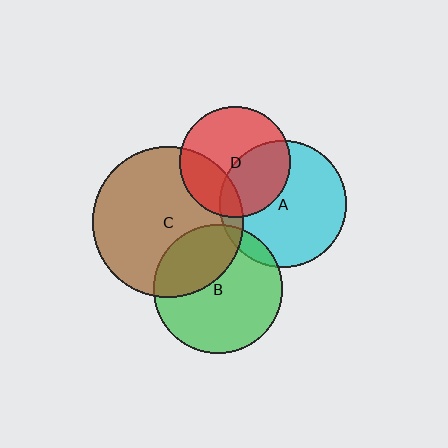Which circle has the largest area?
Circle C (brown).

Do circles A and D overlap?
Yes.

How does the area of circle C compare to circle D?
Approximately 1.9 times.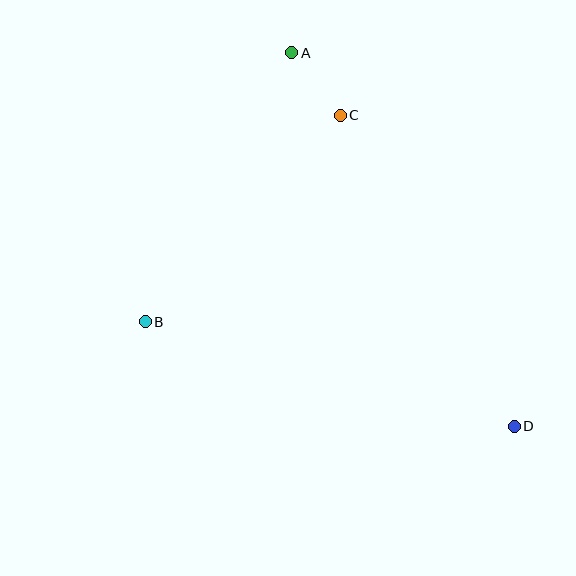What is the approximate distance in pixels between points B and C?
The distance between B and C is approximately 284 pixels.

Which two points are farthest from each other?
Points A and D are farthest from each other.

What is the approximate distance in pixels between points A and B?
The distance between A and B is approximately 307 pixels.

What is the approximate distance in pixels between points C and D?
The distance between C and D is approximately 356 pixels.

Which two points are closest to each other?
Points A and C are closest to each other.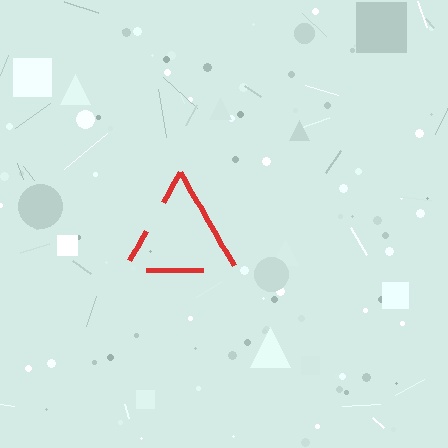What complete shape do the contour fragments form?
The contour fragments form a triangle.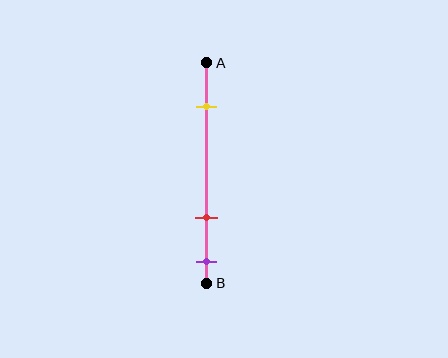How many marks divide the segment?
There are 3 marks dividing the segment.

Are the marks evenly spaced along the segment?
No, the marks are not evenly spaced.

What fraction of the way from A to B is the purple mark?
The purple mark is approximately 90% (0.9) of the way from A to B.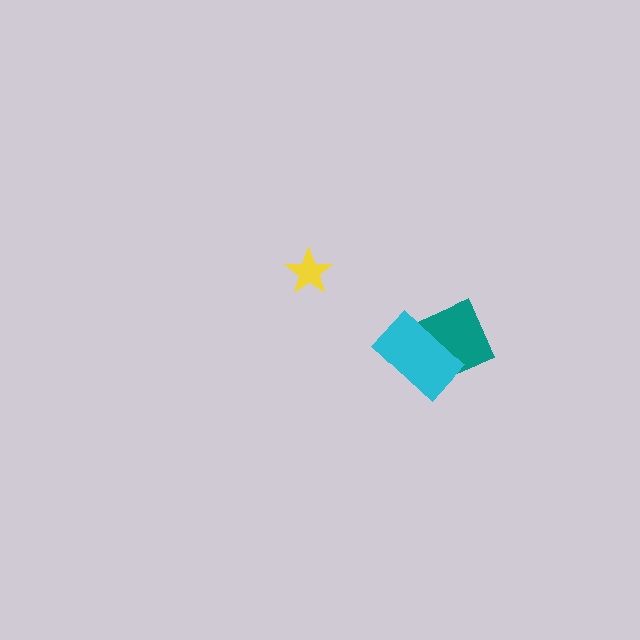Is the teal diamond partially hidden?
Yes, it is partially covered by another shape.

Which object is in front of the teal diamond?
The cyan rectangle is in front of the teal diamond.